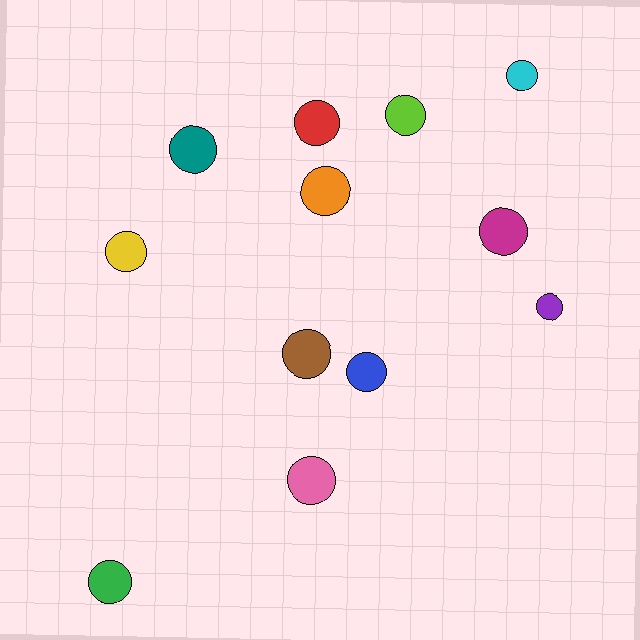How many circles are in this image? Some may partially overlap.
There are 12 circles.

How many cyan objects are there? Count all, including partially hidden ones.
There is 1 cyan object.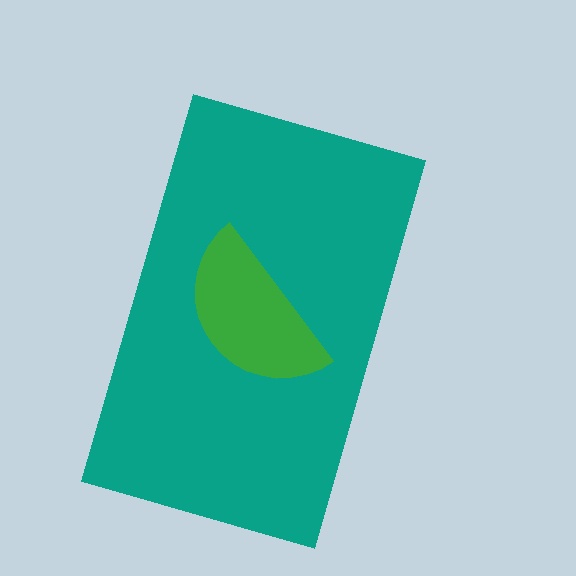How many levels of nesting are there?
2.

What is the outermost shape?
The teal rectangle.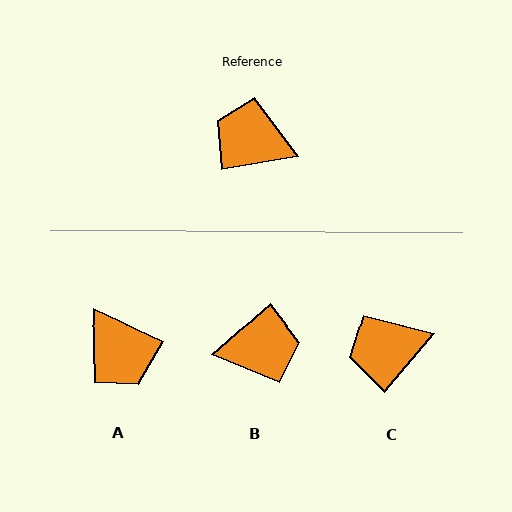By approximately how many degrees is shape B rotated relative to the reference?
Approximately 148 degrees clockwise.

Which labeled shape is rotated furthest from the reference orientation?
B, about 148 degrees away.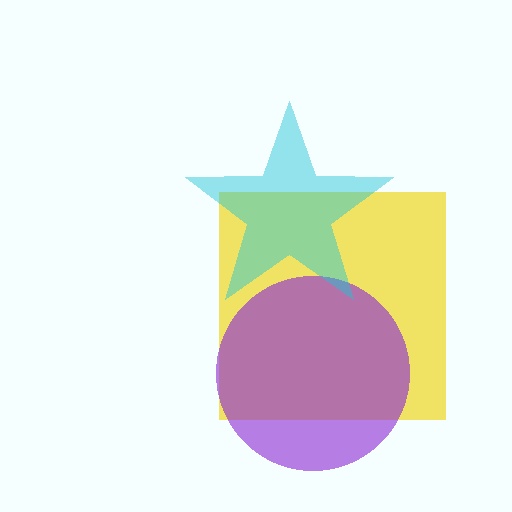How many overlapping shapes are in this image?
There are 3 overlapping shapes in the image.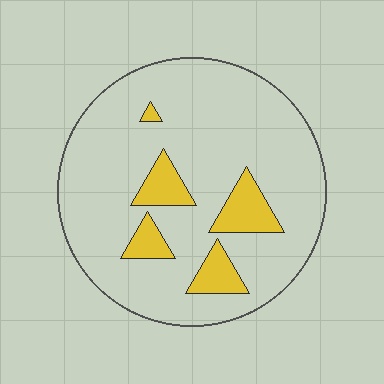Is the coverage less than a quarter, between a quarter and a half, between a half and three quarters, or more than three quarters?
Less than a quarter.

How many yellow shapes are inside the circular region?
5.